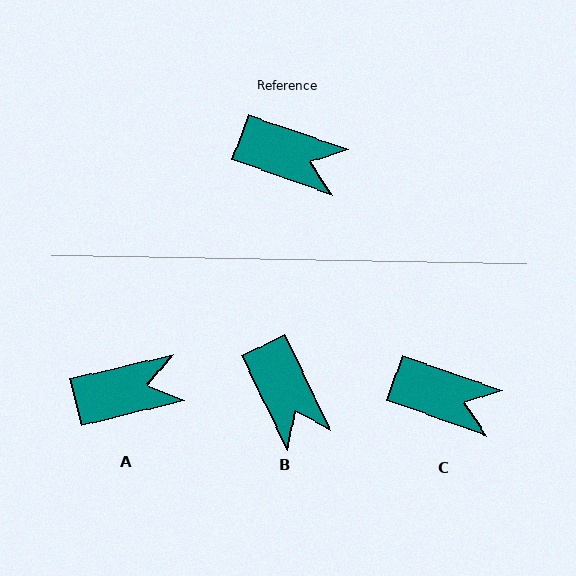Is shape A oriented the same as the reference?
No, it is off by about 33 degrees.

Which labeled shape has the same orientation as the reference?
C.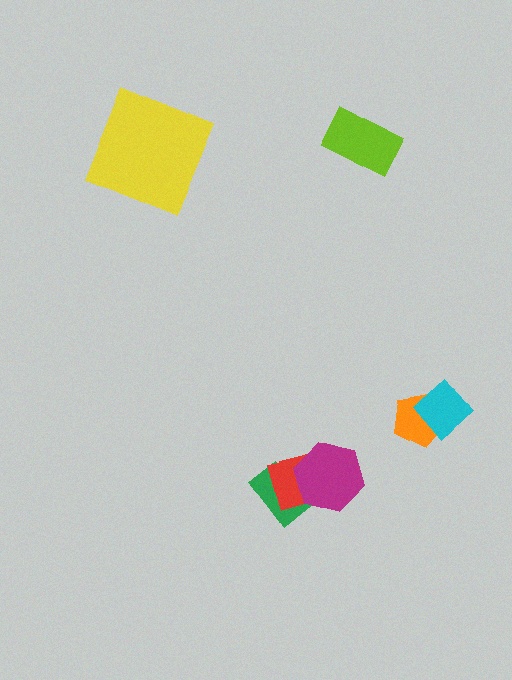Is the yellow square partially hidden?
No, no other shape covers it.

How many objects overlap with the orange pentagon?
1 object overlaps with the orange pentagon.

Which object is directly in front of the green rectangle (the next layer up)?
The red diamond is directly in front of the green rectangle.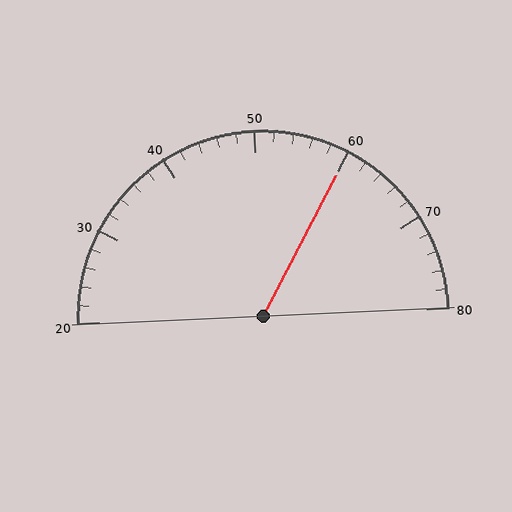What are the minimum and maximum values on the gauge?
The gauge ranges from 20 to 80.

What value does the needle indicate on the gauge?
The needle indicates approximately 60.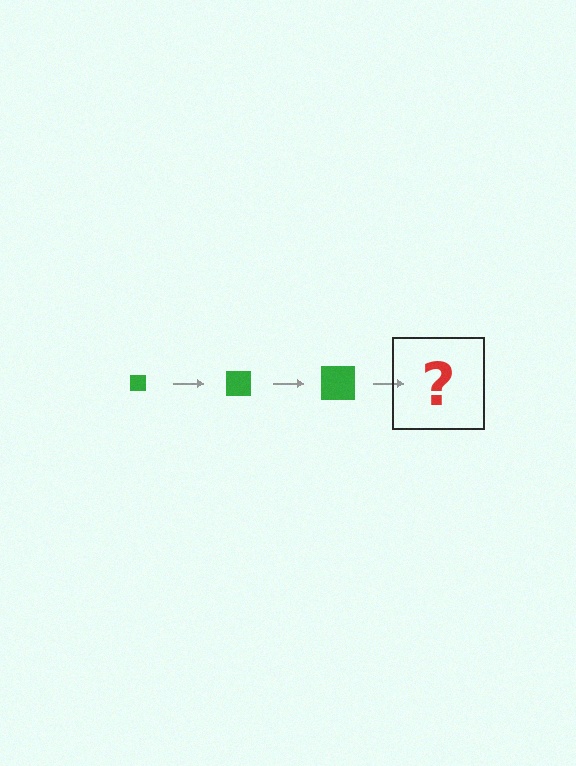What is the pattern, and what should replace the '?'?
The pattern is that the square gets progressively larger each step. The '?' should be a green square, larger than the previous one.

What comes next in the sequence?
The next element should be a green square, larger than the previous one.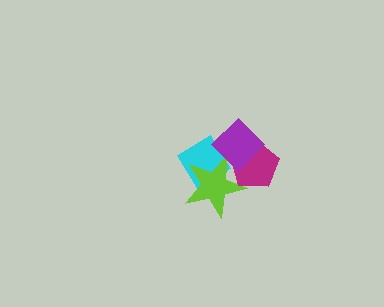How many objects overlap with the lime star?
3 objects overlap with the lime star.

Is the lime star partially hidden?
Yes, it is partially covered by another shape.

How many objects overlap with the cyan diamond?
2 objects overlap with the cyan diamond.